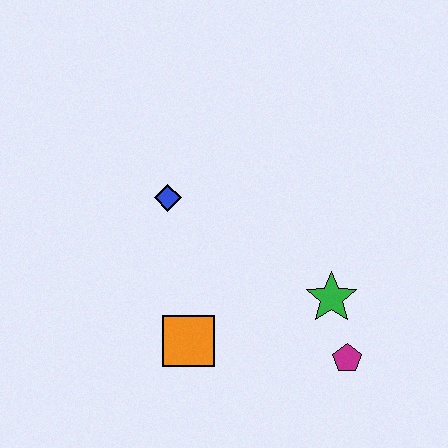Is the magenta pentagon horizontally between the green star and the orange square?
No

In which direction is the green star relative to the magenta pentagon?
The green star is above the magenta pentagon.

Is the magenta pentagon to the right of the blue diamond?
Yes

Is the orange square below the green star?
Yes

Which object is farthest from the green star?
The blue diamond is farthest from the green star.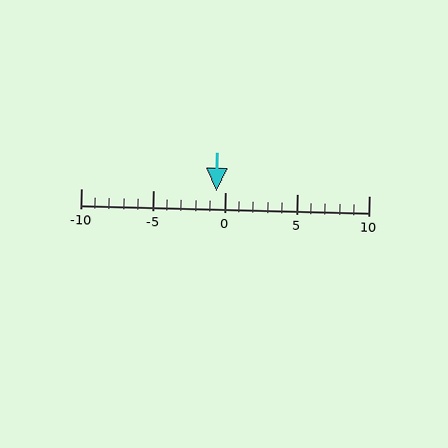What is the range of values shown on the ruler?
The ruler shows values from -10 to 10.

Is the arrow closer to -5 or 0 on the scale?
The arrow is closer to 0.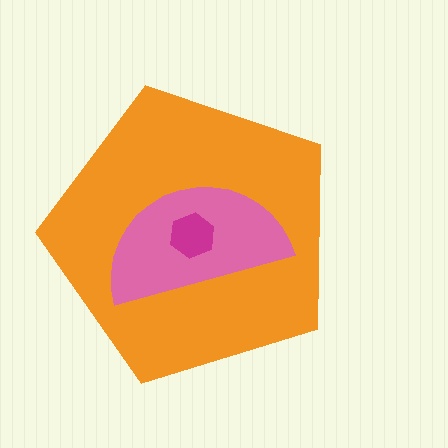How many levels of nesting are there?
3.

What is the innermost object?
The magenta hexagon.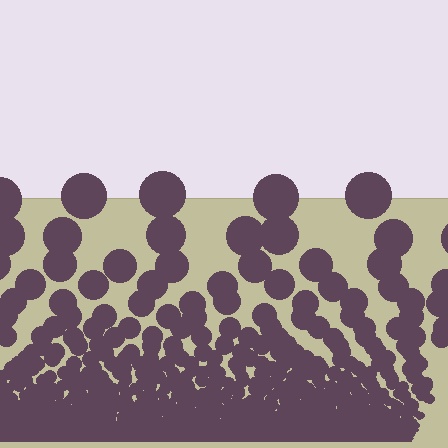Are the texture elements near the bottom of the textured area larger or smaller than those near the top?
Smaller. The gradient is inverted — elements near the bottom are smaller and denser.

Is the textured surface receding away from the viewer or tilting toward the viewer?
The surface appears to tilt toward the viewer. Texture elements get larger and sparser toward the top.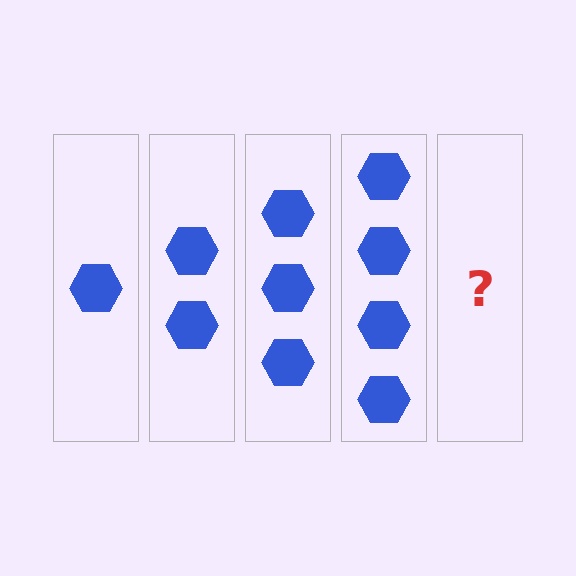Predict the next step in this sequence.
The next step is 5 hexagons.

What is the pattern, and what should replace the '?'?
The pattern is that each step adds one more hexagon. The '?' should be 5 hexagons.